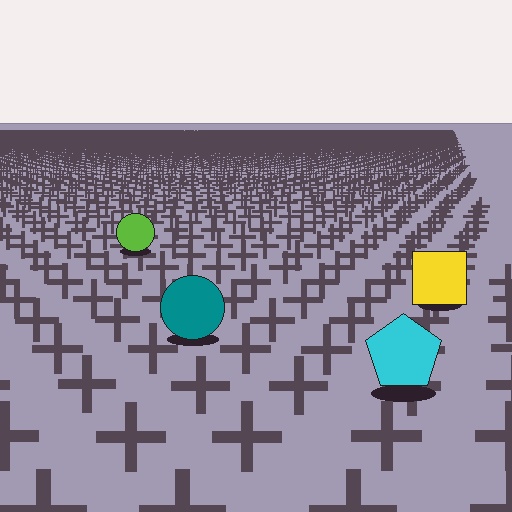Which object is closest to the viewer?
The cyan pentagon is closest. The texture marks near it are larger and more spread out.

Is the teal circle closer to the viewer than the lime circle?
Yes. The teal circle is closer — you can tell from the texture gradient: the ground texture is coarser near it.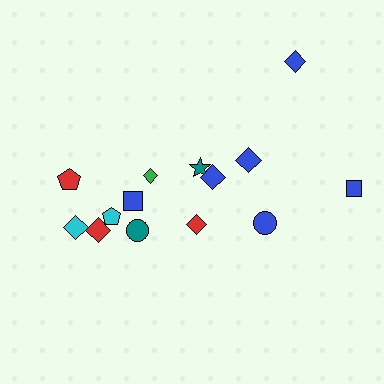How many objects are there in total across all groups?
There are 14 objects.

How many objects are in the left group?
There are 8 objects.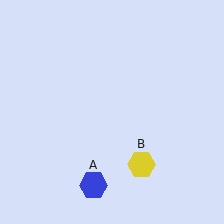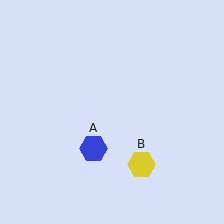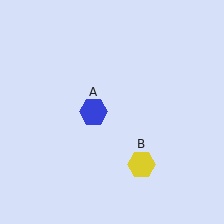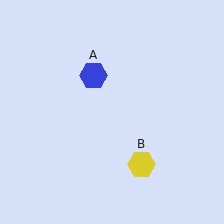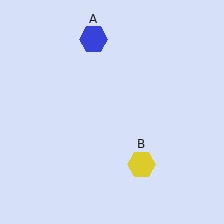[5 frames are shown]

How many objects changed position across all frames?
1 object changed position: blue hexagon (object A).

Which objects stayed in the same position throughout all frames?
Yellow hexagon (object B) remained stationary.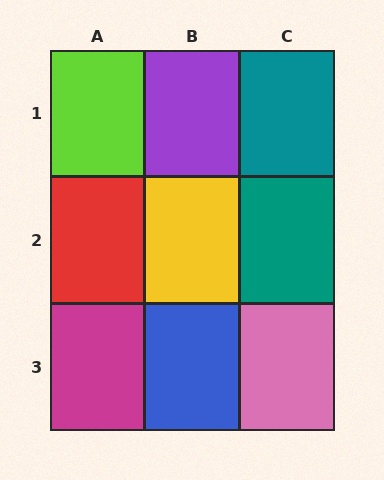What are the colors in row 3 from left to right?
Magenta, blue, pink.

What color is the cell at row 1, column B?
Purple.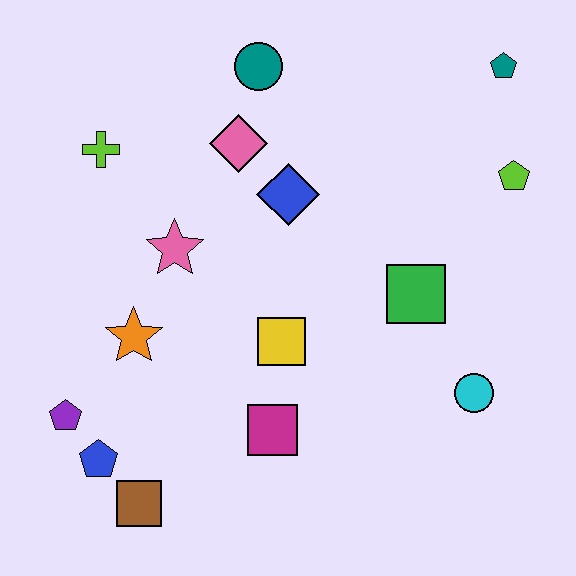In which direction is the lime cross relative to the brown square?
The lime cross is above the brown square.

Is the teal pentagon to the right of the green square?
Yes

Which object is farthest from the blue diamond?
The brown square is farthest from the blue diamond.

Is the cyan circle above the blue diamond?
No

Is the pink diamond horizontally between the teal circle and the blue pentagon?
Yes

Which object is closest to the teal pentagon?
The lime pentagon is closest to the teal pentagon.